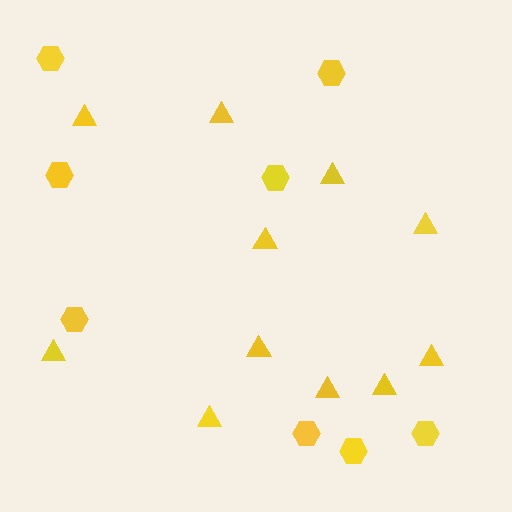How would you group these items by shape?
There are 2 groups: one group of triangles (11) and one group of hexagons (8).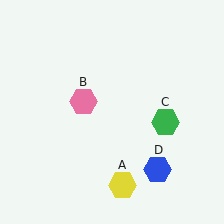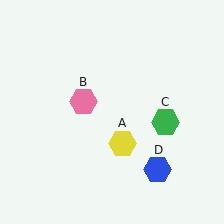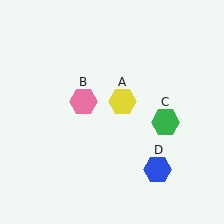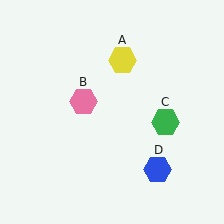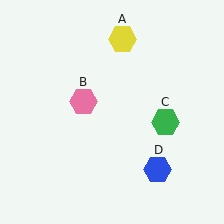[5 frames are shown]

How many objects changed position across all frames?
1 object changed position: yellow hexagon (object A).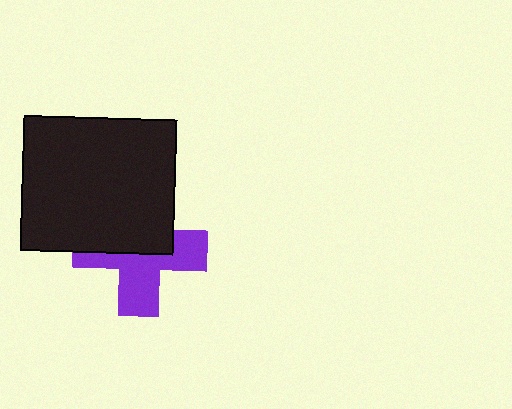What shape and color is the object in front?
The object in front is a black rectangle.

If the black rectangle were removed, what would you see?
You would see the complete purple cross.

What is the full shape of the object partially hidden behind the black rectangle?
The partially hidden object is a purple cross.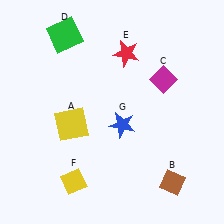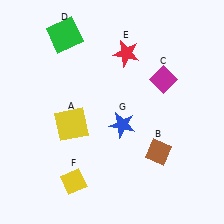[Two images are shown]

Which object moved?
The brown diamond (B) moved up.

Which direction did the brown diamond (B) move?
The brown diamond (B) moved up.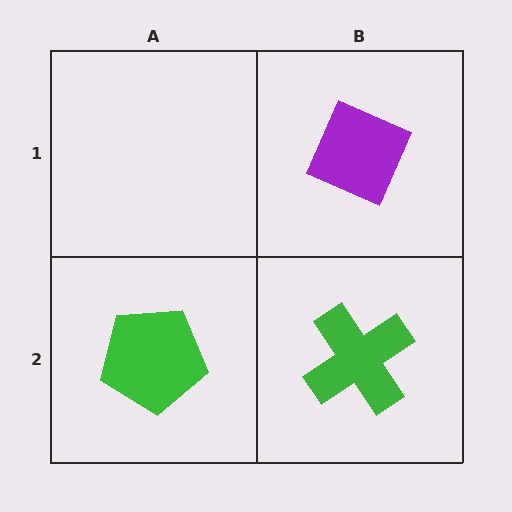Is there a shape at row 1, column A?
No, that cell is empty.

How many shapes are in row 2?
2 shapes.